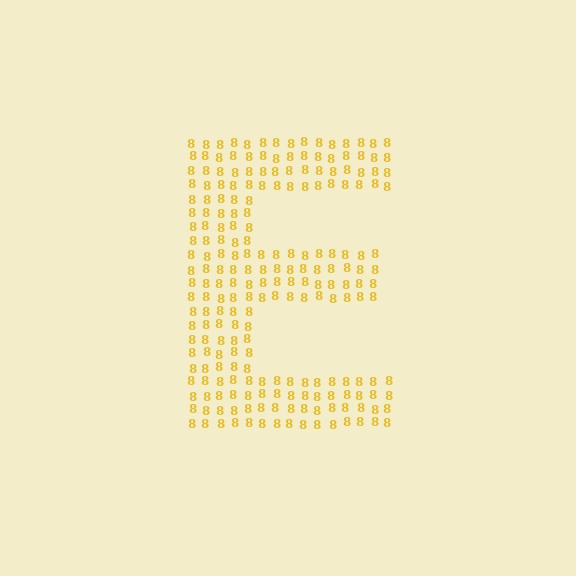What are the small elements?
The small elements are digit 8's.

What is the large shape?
The large shape is the letter E.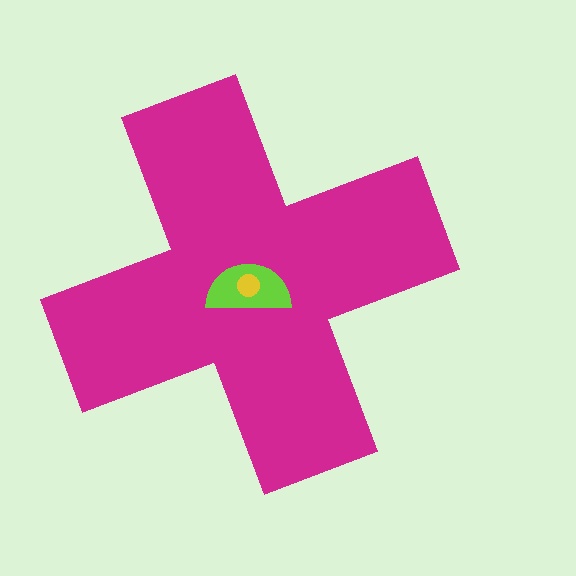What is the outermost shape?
The magenta cross.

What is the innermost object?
The yellow circle.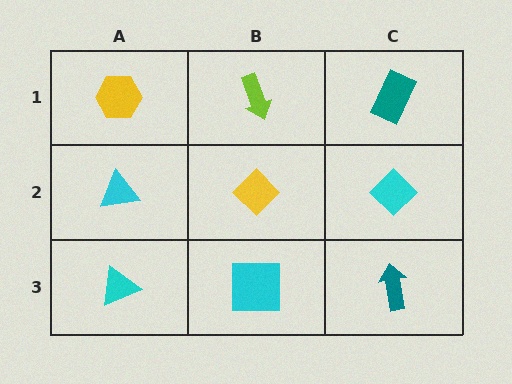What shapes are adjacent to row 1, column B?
A yellow diamond (row 2, column B), a yellow hexagon (row 1, column A), a teal rectangle (row 1, column C).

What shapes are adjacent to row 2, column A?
A yellow hexagon (row 1, column A), a cyan triangle (row 3, column A), a yellow diamond (row 2, column B).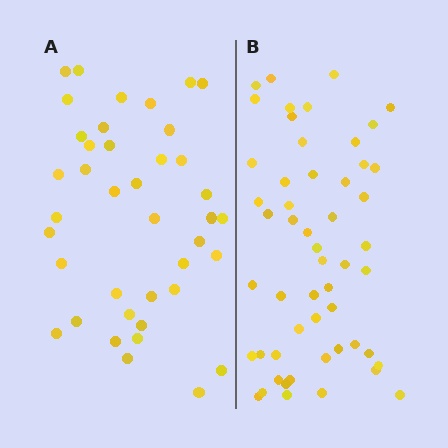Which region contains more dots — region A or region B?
Region B (the right region) has more dots.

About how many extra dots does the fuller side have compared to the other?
Region B has approximately 15 more dots than region A.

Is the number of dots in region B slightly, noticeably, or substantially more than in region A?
Region B has noticeably more, but not dramatically so. The ratio is roughly 1.3 to 1.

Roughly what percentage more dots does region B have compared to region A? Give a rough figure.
About 30% more.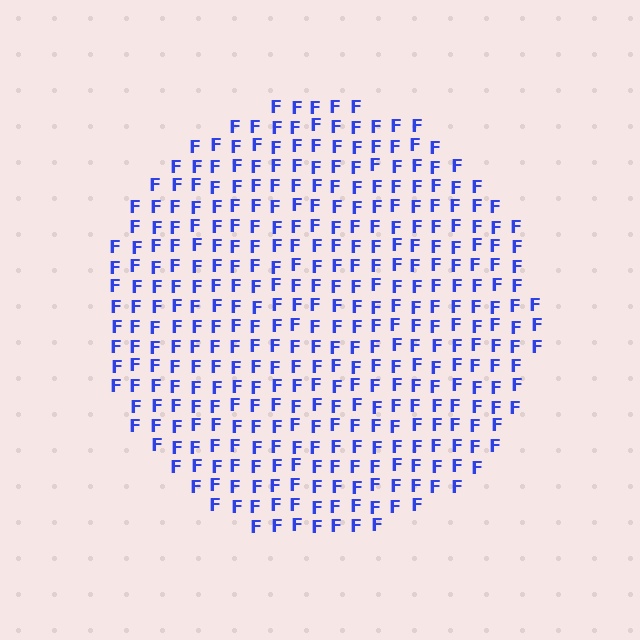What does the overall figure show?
The overall figure shows a circle.